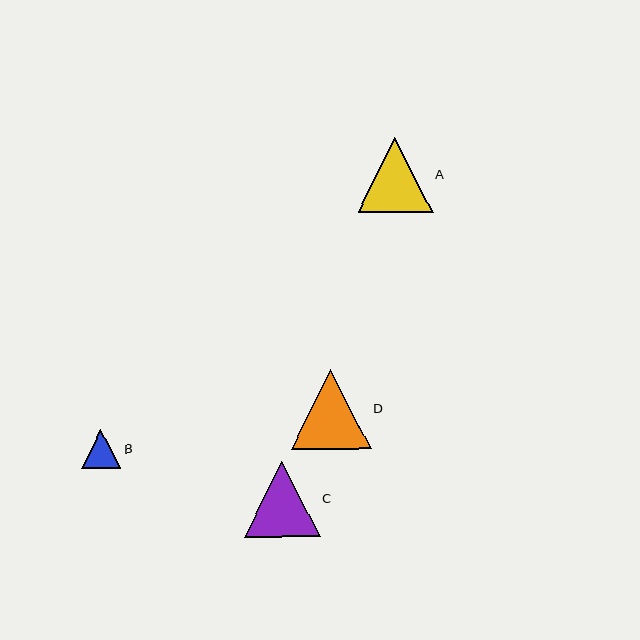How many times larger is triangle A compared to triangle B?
Triangle A is approximately 1.9 times the size of triangle B.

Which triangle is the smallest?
Triangle B is the smallest with a size of approximately 39 pixels.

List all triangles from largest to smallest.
From largest to smallest: D, C, A, B.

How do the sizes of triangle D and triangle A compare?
Triangle D and triangle A are approximately the same size.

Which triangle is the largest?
Triangle D is the largest with a size of approximately 80 pixels.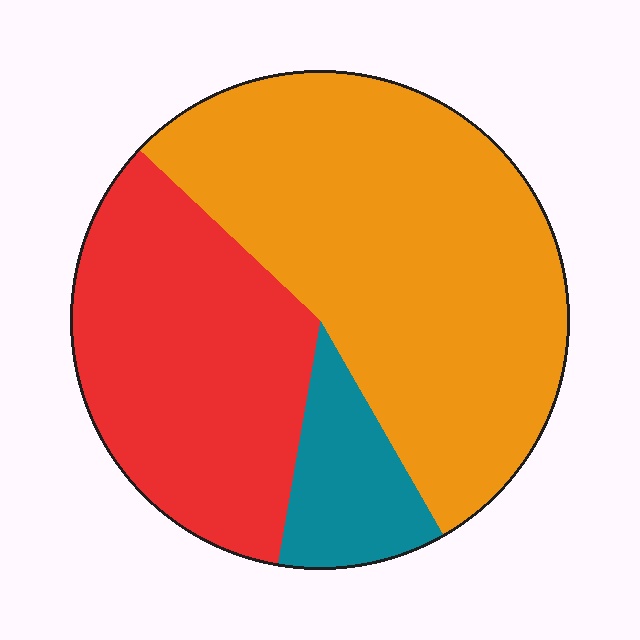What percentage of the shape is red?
Red takes up between a quarter and a half of the shape.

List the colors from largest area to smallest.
From largest to smallest: orange, red, teal.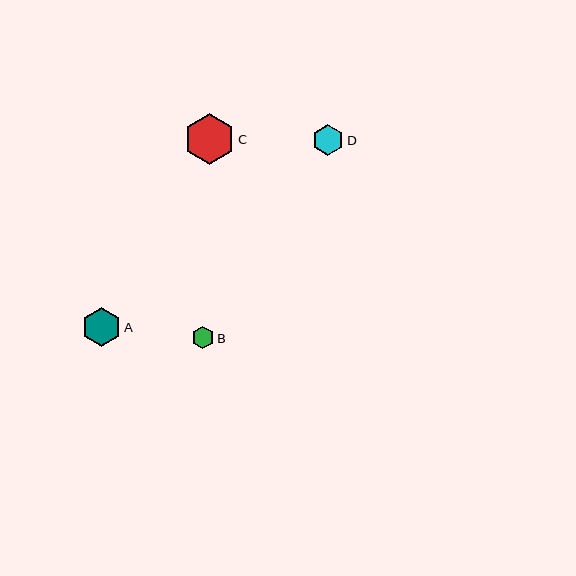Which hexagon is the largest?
Hexagon C is the largest with a size of approximately 51 pixels.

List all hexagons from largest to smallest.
From largest to smallest: C, A, D, B.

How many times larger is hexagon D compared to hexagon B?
Hexagon D is approximately 1.4 times the size of hexagon B.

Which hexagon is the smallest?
Hexagon B is the smallest with a size of approximately 22 pixels.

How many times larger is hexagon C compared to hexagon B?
Hexagon C is approximately 2.3 times the size of hexagon B.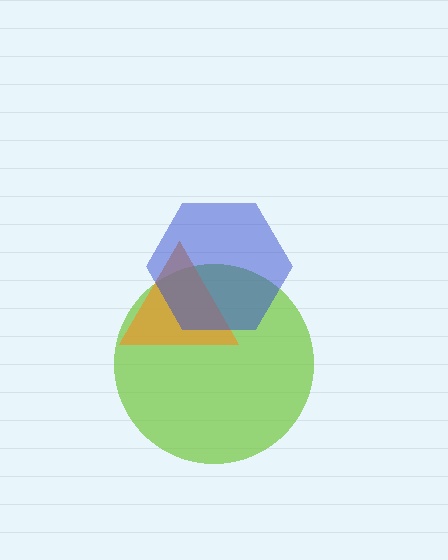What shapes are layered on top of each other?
The layered shapes are: a lime circle, an orange triangle, a blue hexagon.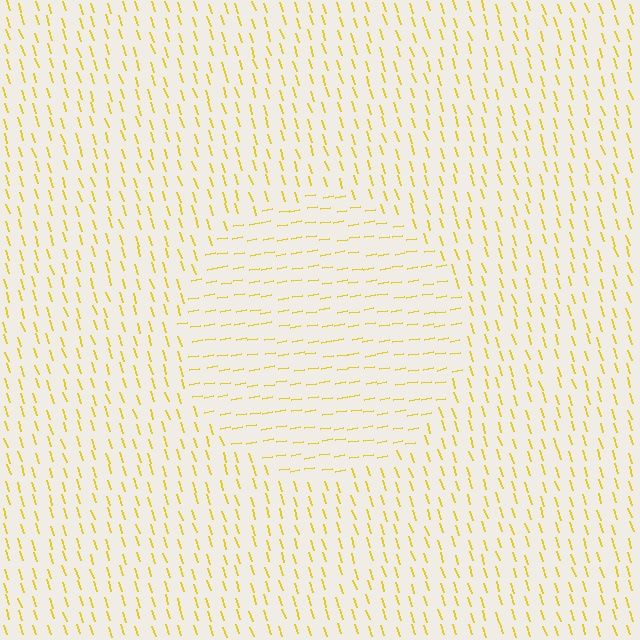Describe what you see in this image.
The image is filled with small yellow line segments. A circle region in the image has lines oriented differently from the surrounding lines, creating a visible texture boundary.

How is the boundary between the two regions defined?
The boundary is defined purely by a change in line orientation (approximately 82 degrees difference). All lines are the same color and thickness.